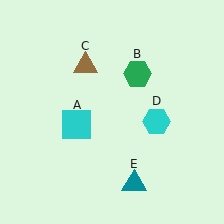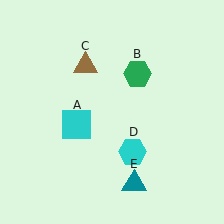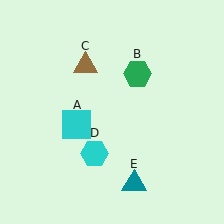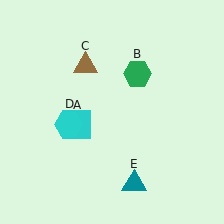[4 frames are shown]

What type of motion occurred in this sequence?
The cyan hexagon (object D) rotated clockwise around the center of the scene.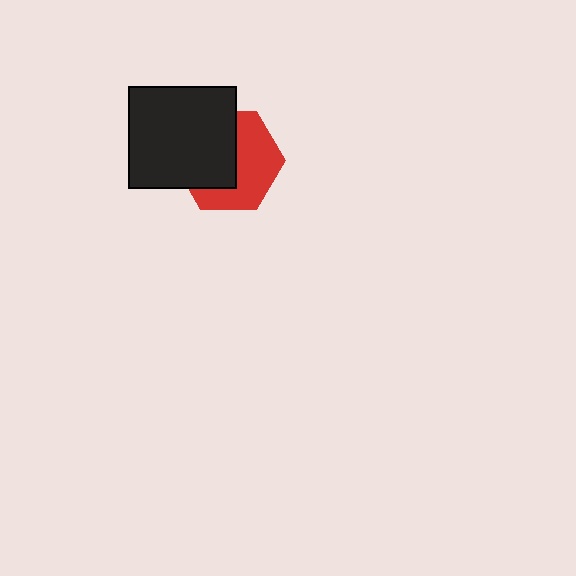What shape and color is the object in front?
The object in front is a black rectangle.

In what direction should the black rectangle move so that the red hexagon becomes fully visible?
The black rectangle should move toward the upper-left. That is the shortest direction to clear the overlap and leave the red hexagon fully visible.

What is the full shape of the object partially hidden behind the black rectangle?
The partially hidden object is a red hexagon.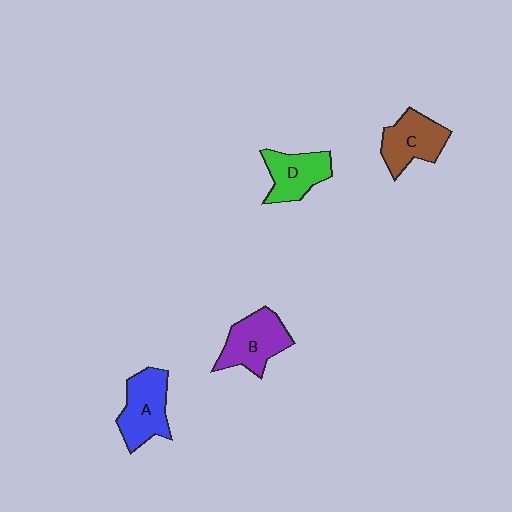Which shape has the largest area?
Shape A (blue).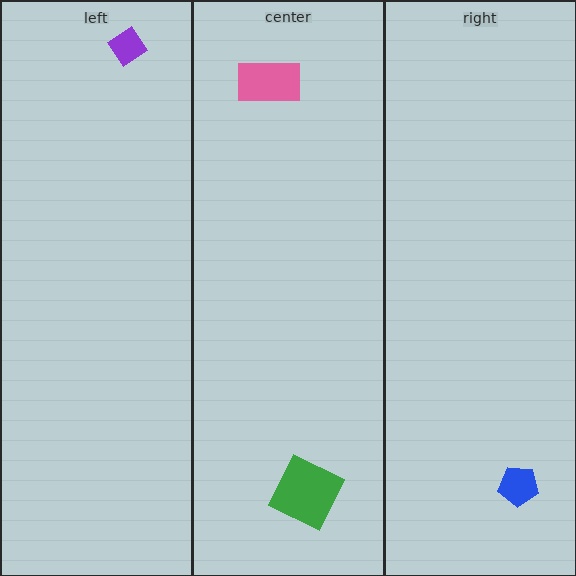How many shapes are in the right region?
1.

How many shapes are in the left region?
1.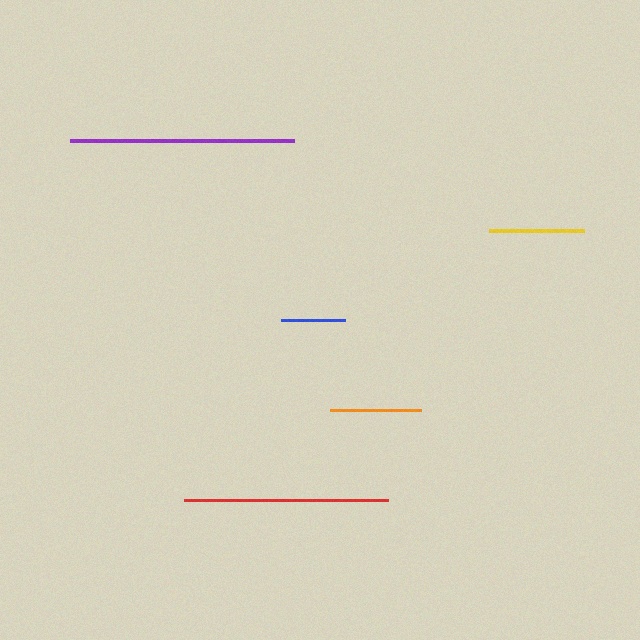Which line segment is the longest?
The purple line is the longest at approximately 225 pixels.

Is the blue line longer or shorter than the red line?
The red line is longer than the blue line.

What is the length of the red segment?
The red segment is approximately 204 pixels long.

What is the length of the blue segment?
The blue segment is approximately 64 pixels long.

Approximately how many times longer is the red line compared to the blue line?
The red line is approximately 3.2 times the length of the blue line.